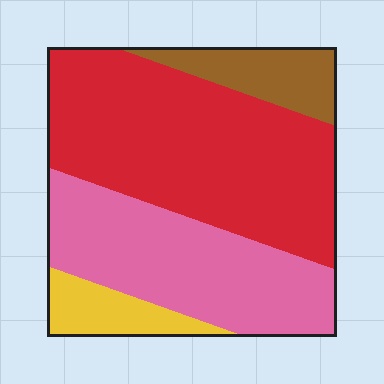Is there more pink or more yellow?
Pink.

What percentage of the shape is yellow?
Yellow takes up about one tenth (1/10) of the shape.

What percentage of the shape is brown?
Brown takes up about one tenth (1/10) of the shape.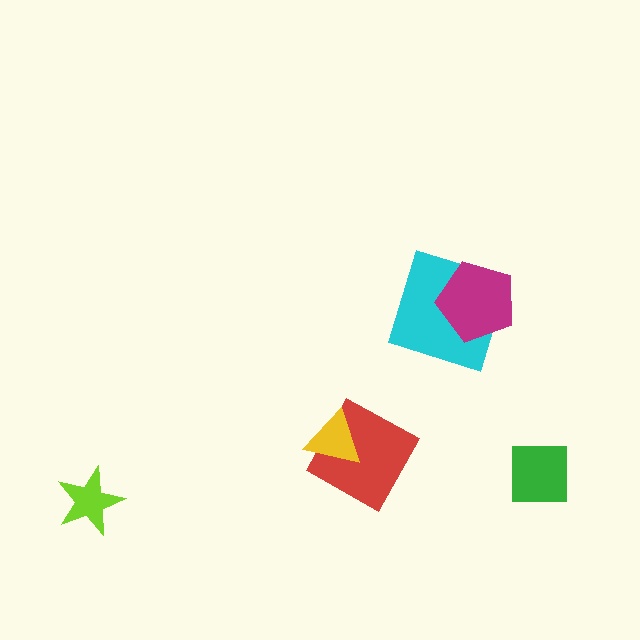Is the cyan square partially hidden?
Yes, it is partially covered by another shape.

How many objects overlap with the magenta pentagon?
1 object overlaps with the magenta pentagon.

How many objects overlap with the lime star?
0 objects overlap with the lime star.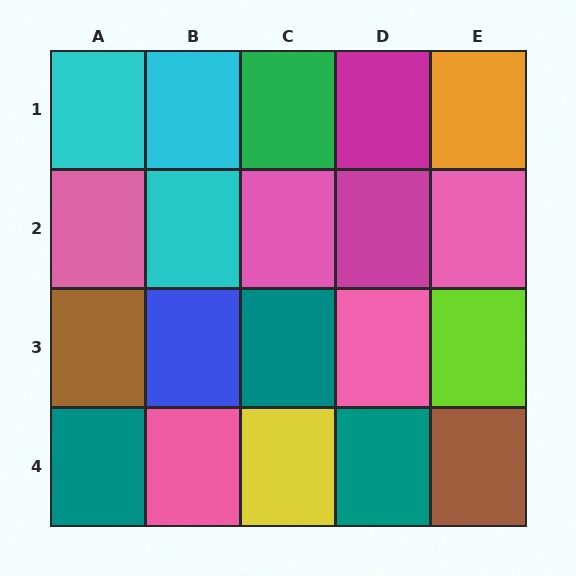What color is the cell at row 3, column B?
Blue.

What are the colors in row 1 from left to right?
Cyan, cyan, green, magenta, orange.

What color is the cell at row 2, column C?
Pink.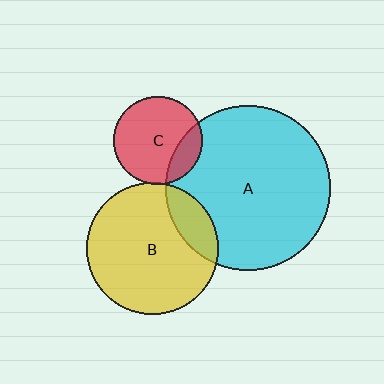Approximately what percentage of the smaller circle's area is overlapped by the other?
Approximately 15%.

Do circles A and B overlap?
Yes.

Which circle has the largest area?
Circle A (cyan).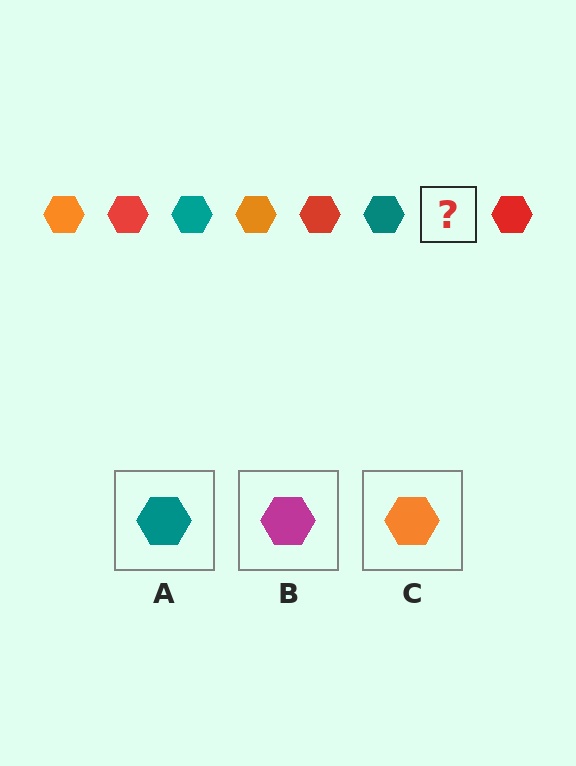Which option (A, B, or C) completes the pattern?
C.